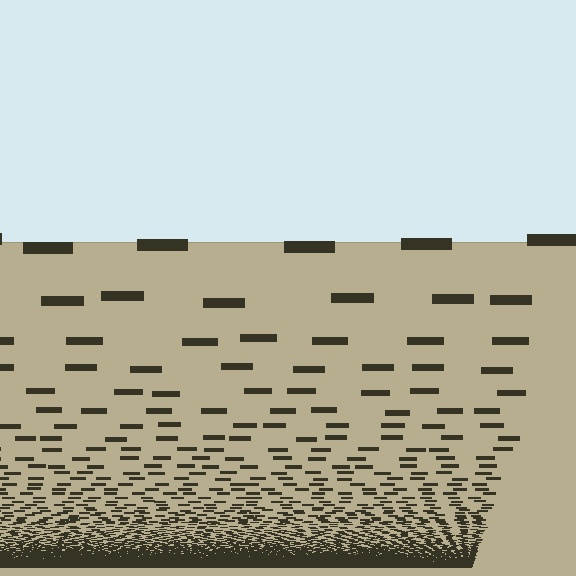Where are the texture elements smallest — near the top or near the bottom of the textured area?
Near the bottom.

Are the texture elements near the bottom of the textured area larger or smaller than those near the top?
Smaller. The gradient is inverted — elements near the bottom are smaller and denser.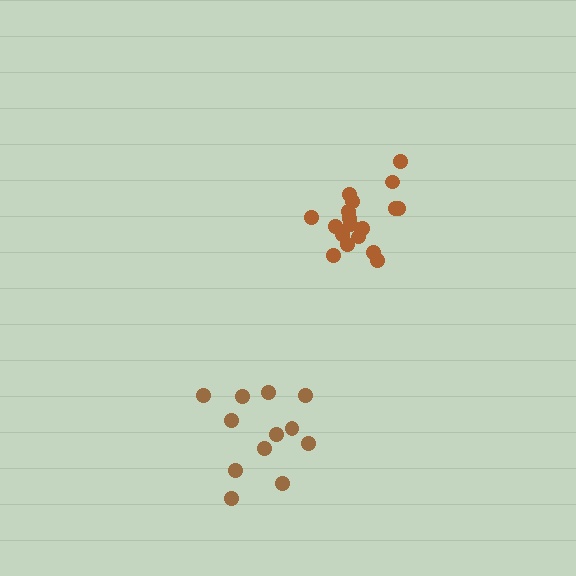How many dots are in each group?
Group 1: 12 dots, Group 2: 18 dots (30 total).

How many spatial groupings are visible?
There are 2 spatial groupings.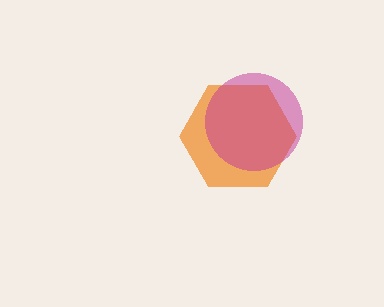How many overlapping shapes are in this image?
There are 2 overlapping shapes in the image.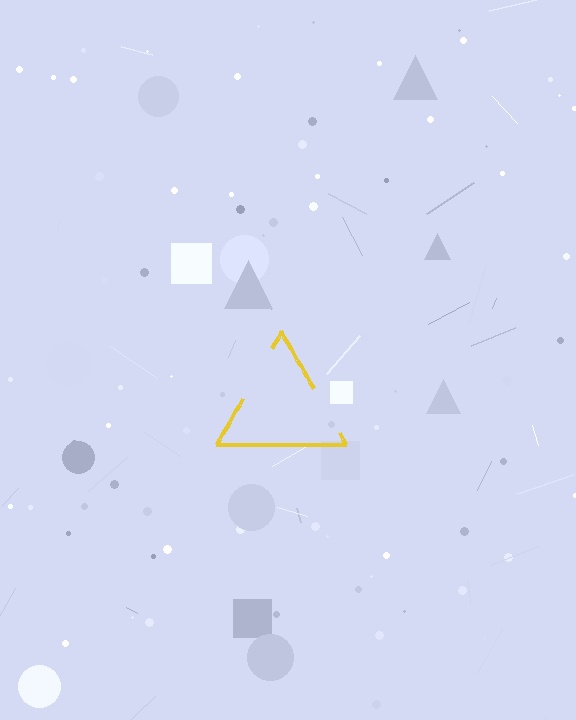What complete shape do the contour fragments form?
The contour fragments form a triangle.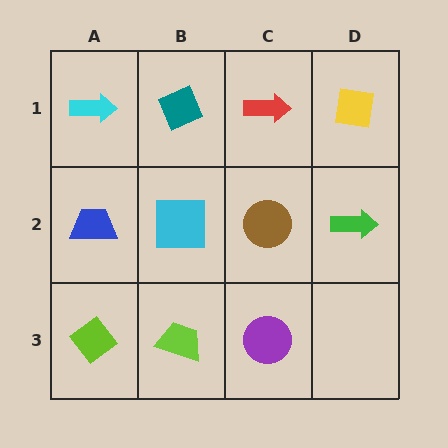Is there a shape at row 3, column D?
No, that cell is empty.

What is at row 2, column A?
A blue trapezoid.